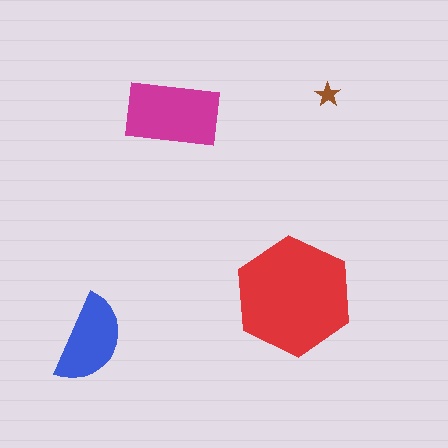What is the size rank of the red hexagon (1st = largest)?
1st.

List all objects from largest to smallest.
The red hexagon, the magenta rectangle, the blue semicircle, the brown star.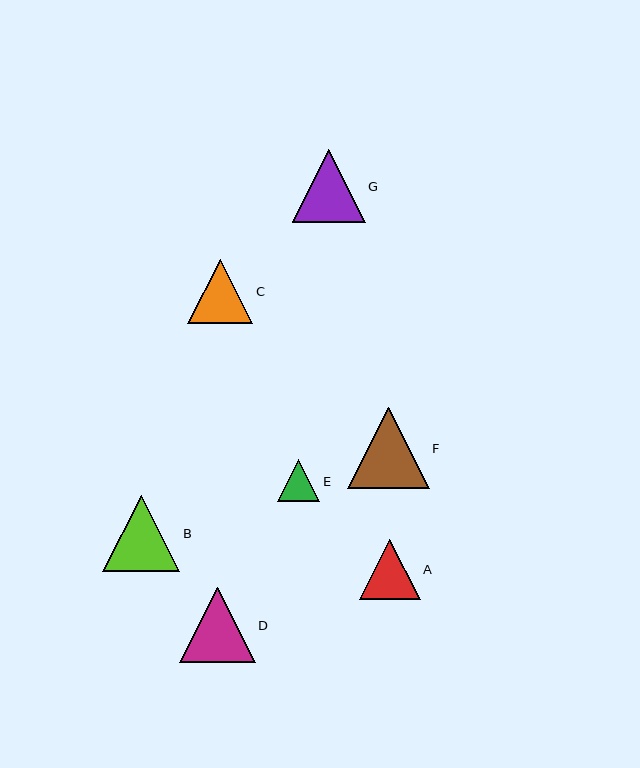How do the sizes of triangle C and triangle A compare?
Triangle C and triangle A are approximately the same size.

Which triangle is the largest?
Triangle F is the largest with a size of approximately 81 pixels.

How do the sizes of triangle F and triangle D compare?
Triangle F and triangle D are approximately the same size.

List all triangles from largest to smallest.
From largest to smallest: F, B, D, G, C, A, E.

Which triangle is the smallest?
Triangle E is the smallest with a size of approximately 42 pixels.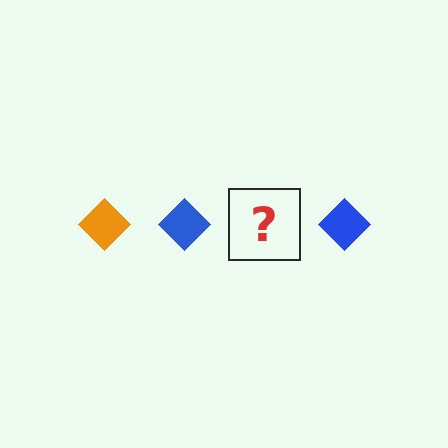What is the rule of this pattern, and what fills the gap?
The rule is that the pattern cycles through orange, blue diamonds. The gap should be filled with an orange diamond.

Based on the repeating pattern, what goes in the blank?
The blank should be an orange diamond.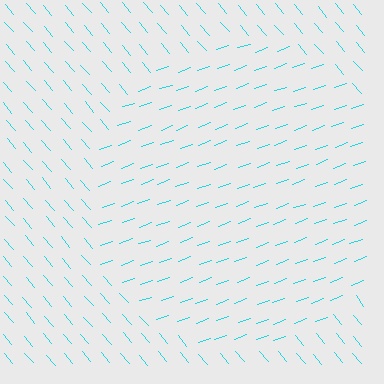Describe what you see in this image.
The image is filled with small cyan line segments. A circle region in the image has lines oriented differently from the surrounding lines, creating a visible texture boundary.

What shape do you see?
I see a circle.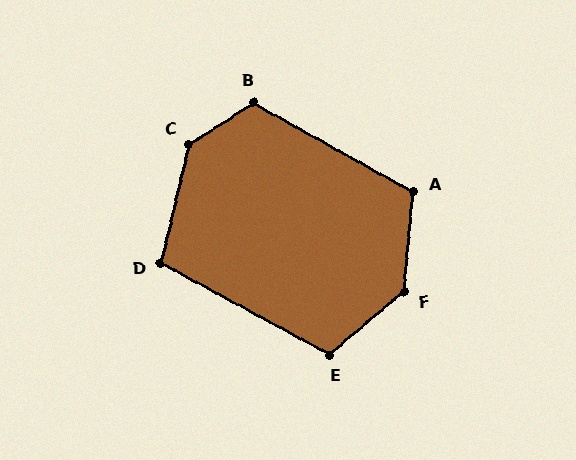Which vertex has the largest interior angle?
F, at approximately 136 degrees.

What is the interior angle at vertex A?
Approximately 114 degrees (obtuse).